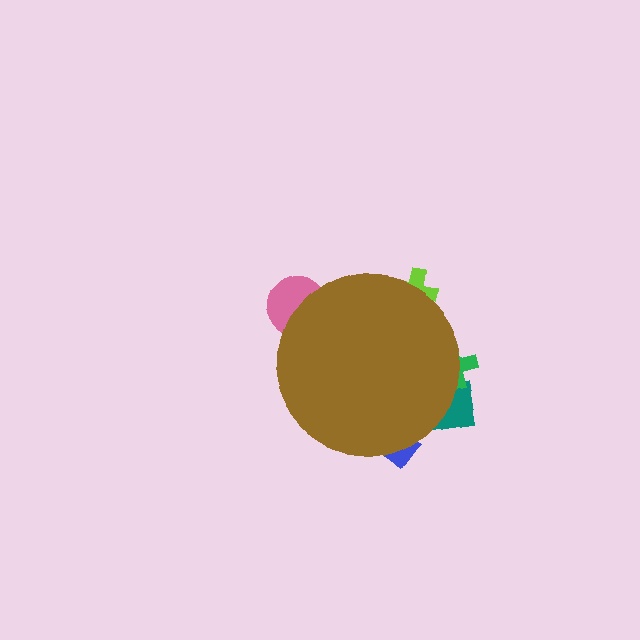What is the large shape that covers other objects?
A brown circle.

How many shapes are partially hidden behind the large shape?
5 shapes are partially hidden.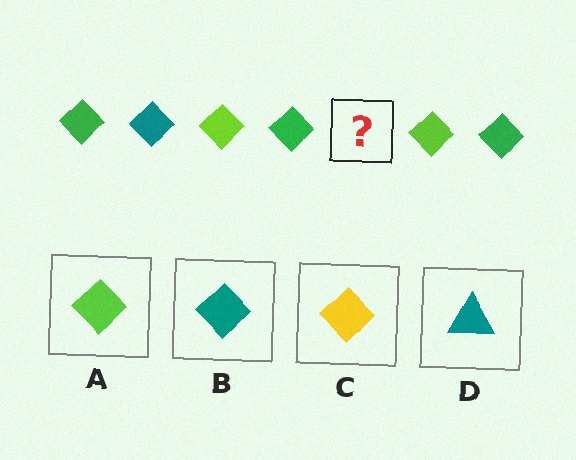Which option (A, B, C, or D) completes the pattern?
B.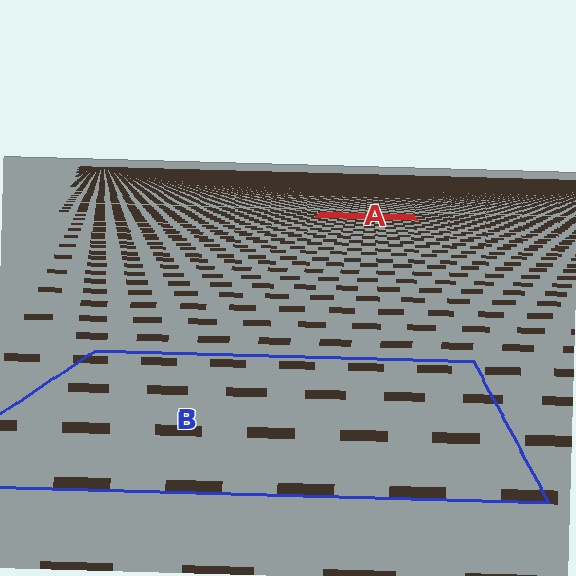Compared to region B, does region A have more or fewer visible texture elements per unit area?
Region A has more texture elements per unit area — they are packed more densely because it is farther away.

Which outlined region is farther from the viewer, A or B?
Region A is farther from the viewer — the texture elements inside it appear smaller and more densely packed.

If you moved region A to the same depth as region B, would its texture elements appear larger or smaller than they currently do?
They would appear larger. At a closer depth, the same texture elements are projected at a bigger on-screen size.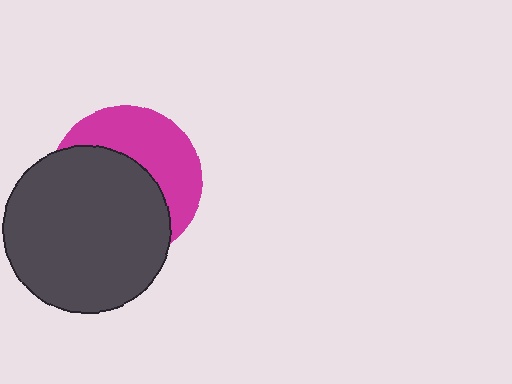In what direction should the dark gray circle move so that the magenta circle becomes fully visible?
The dark gray circle should move toward the lower-left. That is the shortest direction to clear the overlap and leave the magenta circle fully visible.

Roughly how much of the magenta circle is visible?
A small part of it is visible (roughly 42%).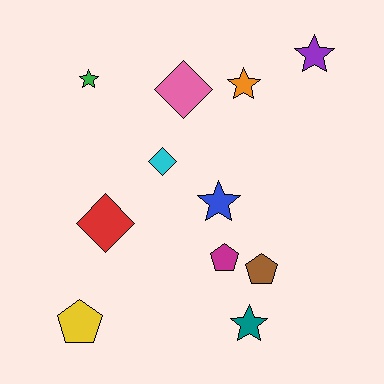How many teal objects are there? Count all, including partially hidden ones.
There is 1 teal object.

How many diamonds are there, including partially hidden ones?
There are 3 diamonds.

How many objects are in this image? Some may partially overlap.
There are 11 objects.